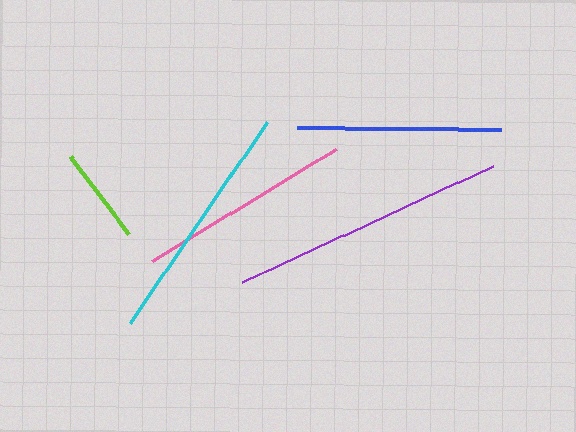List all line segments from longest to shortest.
From longest to shortest: purple, cyan, pink, blue, lime.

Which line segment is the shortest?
The lime line is the shortest at approximately 97 pixels.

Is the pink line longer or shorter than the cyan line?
The cyan line is longer than the pink line.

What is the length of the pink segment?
The pink segment is approximately 216 pixels long.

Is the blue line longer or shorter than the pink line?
The pink line is longer than the blue line.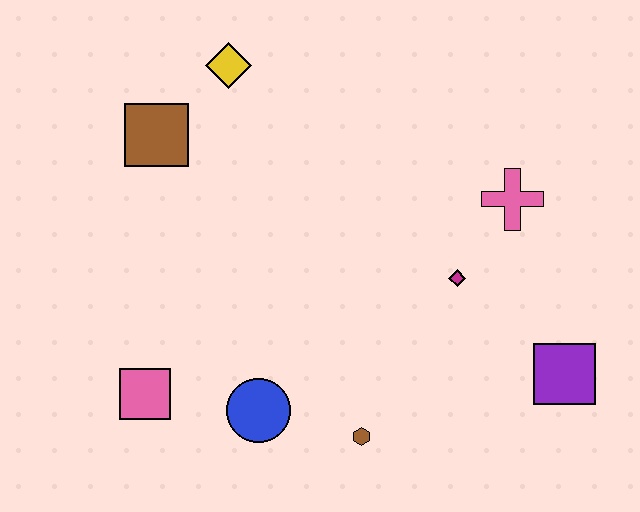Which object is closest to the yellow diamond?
The brown square is closest to the yellow diamond.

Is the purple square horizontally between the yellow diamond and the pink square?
No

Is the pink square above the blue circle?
Yes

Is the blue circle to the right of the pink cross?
No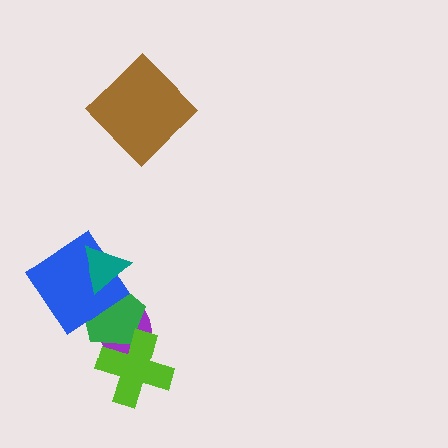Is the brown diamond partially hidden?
No, no other shape covers it.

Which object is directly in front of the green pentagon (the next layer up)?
The lime cross is directly in front of the green pentagon.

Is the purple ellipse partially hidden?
Yes, it is partially covered by another shape.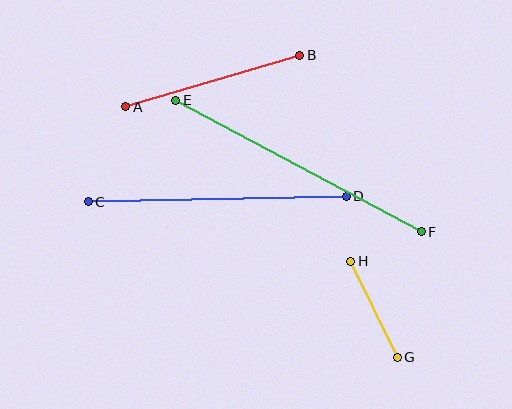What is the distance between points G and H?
The distance is approximately 107 pixels.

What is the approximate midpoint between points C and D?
The midpoint is at approximately (217, 199) pixels.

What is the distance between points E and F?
The distance is approximately 279 pixels.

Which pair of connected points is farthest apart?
Points E and F are farthest apart.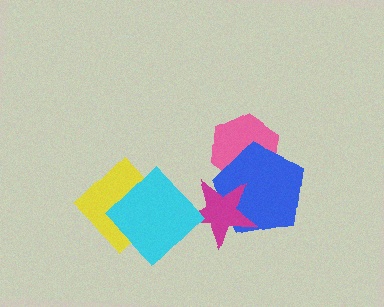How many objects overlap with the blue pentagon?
2 objects overlap with the blue pentagon.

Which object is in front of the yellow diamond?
The cyan diamond is in front of the yellow diamond.